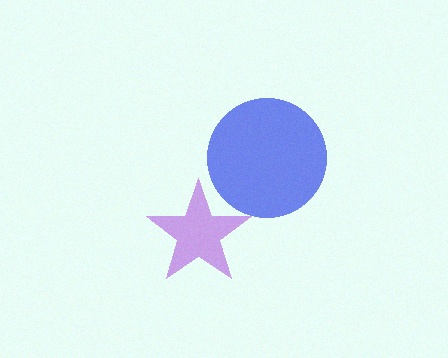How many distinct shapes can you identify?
There are 2 distinct shapes: a purple star, a blue circle.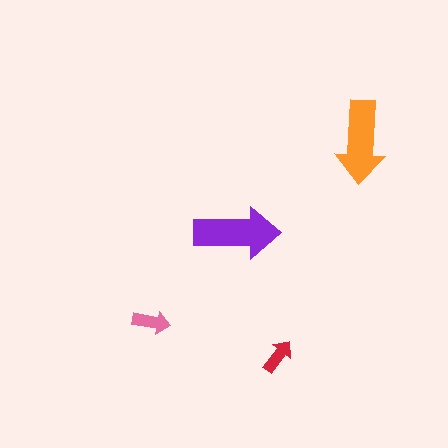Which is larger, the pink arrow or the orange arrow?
The orange one.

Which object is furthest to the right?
The orange arrow is rightmost.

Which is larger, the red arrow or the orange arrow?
The orange one.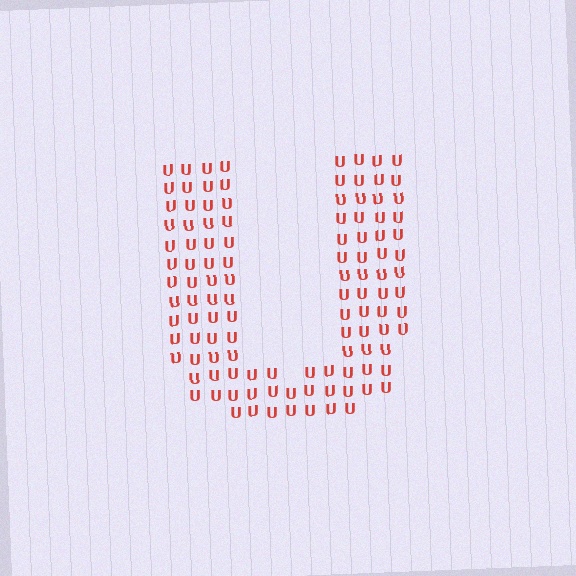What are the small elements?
The small elements are letter U's.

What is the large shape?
The large shape is the letter U.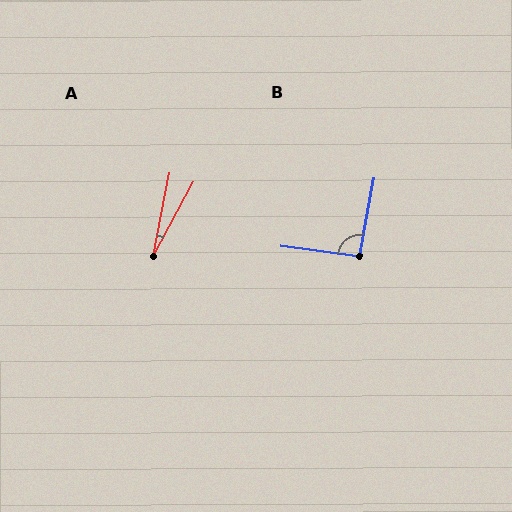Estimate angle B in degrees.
Approximately 93 degrees.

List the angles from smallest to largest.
A (18°), B (93°).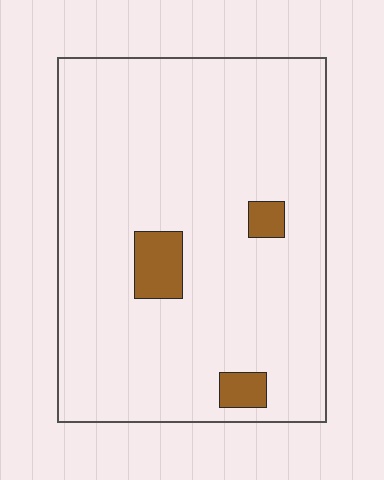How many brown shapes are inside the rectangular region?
3.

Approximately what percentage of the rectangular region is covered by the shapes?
Approximately 5%.